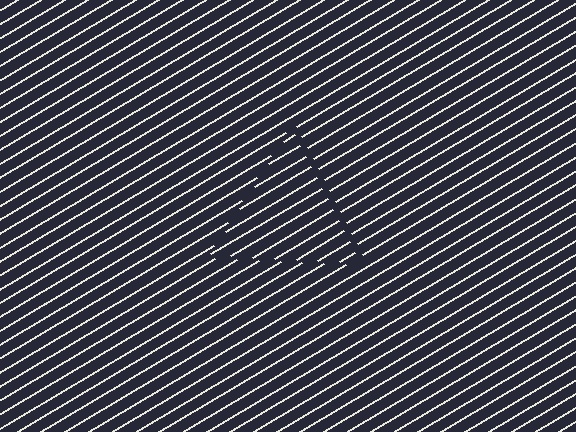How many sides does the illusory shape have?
3 sides — the line-ends trace a triangle.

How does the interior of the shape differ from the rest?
The interior of the shape contains the same grating, shifted by half a period — the contour is defined by the phase discontinuity where line-ends from the inner and outer gratings abut.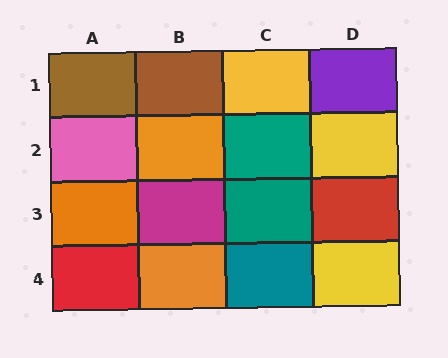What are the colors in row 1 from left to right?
Brown, brown, yellow, purple.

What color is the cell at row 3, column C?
Teal.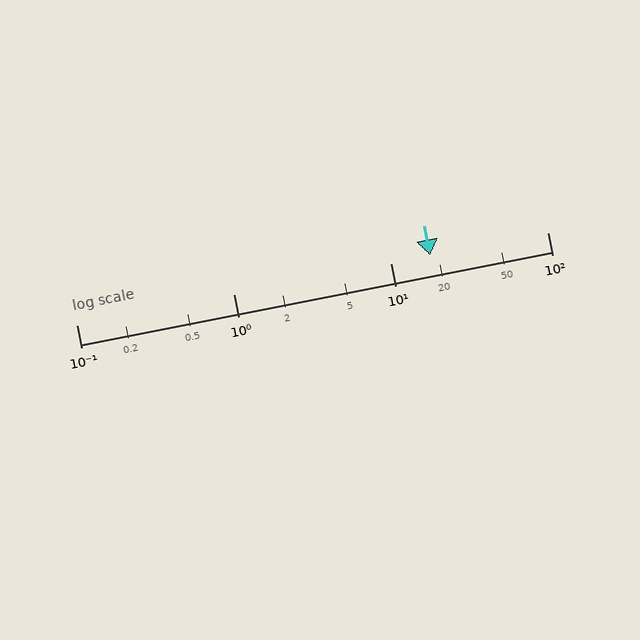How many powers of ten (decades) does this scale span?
The scale spans 3 decades, from 0.1 to 100.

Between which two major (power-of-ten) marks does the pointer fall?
The pointer is between 10 and 100.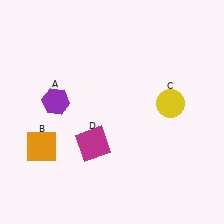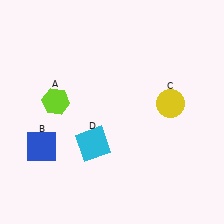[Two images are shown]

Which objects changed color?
A changed from purple to lime. B changed from orange to blue. D changed from magenta to cyan.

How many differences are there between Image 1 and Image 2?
There are 3 differences between the two images.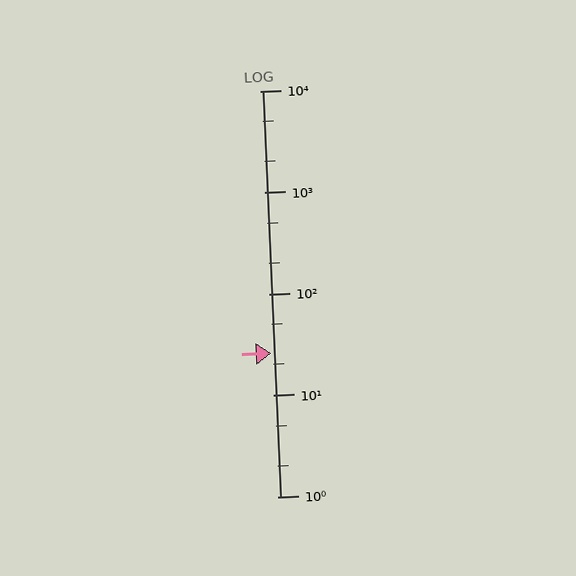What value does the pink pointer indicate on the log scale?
The pointer indicates approximately 26.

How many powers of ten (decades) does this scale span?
The scale spans 4 decades, from 1 to 10000.